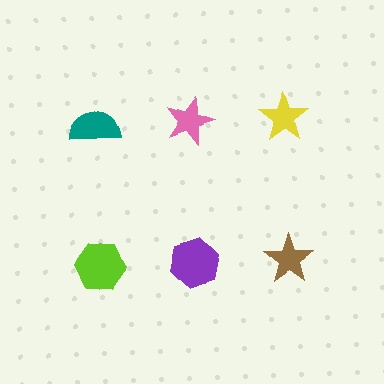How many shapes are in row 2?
3 shapes.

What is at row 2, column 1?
A lime hexagon.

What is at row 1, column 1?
A teal semicircle.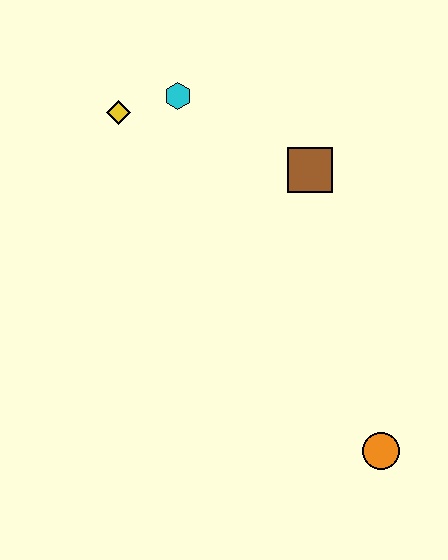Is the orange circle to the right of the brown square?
Yes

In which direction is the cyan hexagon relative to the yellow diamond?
The cyan hexagon is to the right of the yellow diamond.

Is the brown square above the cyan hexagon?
No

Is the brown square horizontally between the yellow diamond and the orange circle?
Yes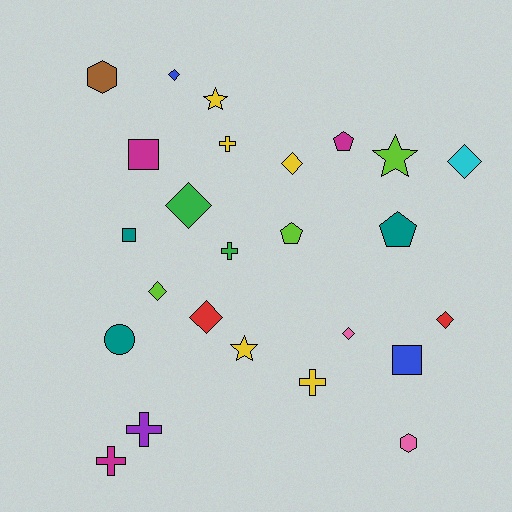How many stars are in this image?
There are 3 stars.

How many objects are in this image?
There are 25 objects.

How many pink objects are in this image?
There are 2 pink objects.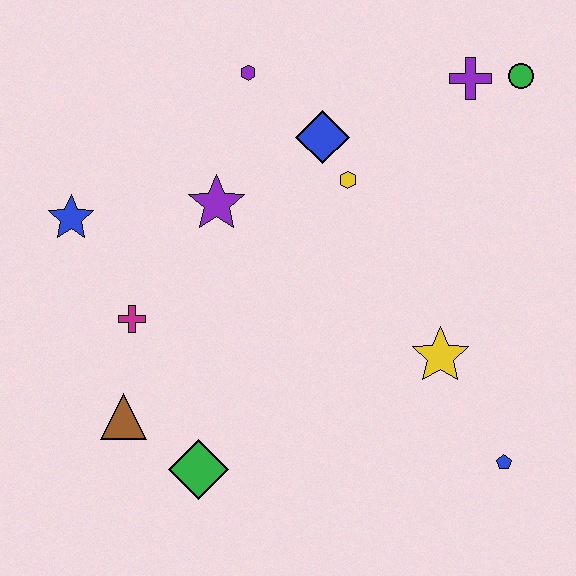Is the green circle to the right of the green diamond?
Yes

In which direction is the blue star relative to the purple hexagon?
The blue star is to the left of the purple hexagon.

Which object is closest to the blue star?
The magenta cross is closest to the blue star.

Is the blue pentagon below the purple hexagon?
Yes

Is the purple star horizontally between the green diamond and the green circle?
Yes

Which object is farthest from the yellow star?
The blue star is farthest from the yellow star.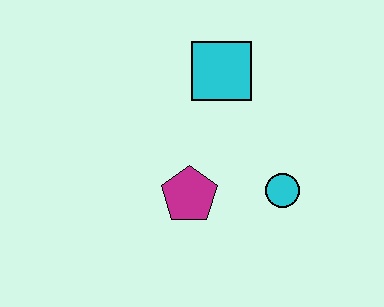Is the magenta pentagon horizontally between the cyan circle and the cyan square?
No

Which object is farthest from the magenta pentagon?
The cyan square is farthest from the magenta pentagon.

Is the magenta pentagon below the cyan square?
Yes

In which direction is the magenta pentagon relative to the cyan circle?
The magenta pentagon is to the left of the cyan circle.